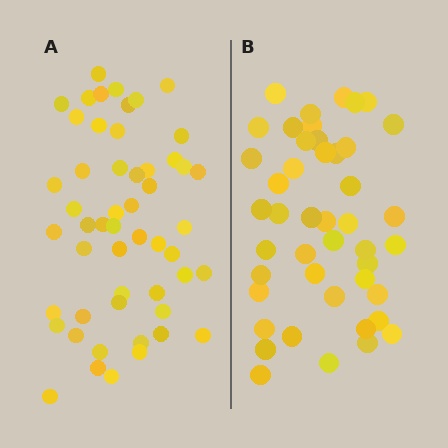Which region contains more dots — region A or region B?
Region A (the left region) has more dots.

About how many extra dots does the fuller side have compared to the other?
Region A has roughly 8 or so more dots than region B.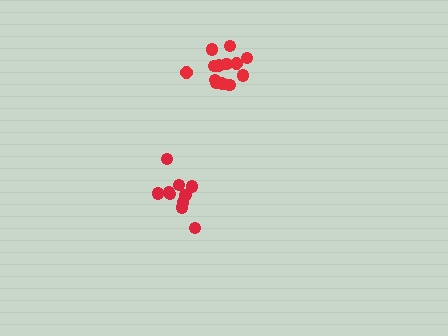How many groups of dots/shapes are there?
There are 2 groups.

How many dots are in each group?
Group 1: 10 dots, Group 2: 14 dots (24 total).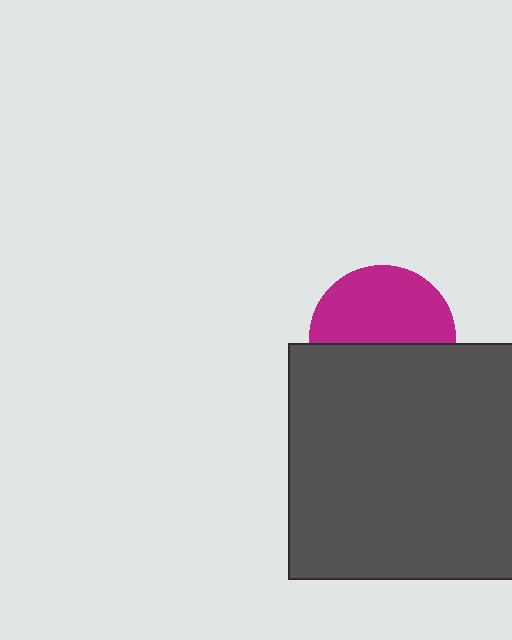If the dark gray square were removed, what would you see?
You would see the complete magenta circle.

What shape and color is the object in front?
The object in front is a dark gray square.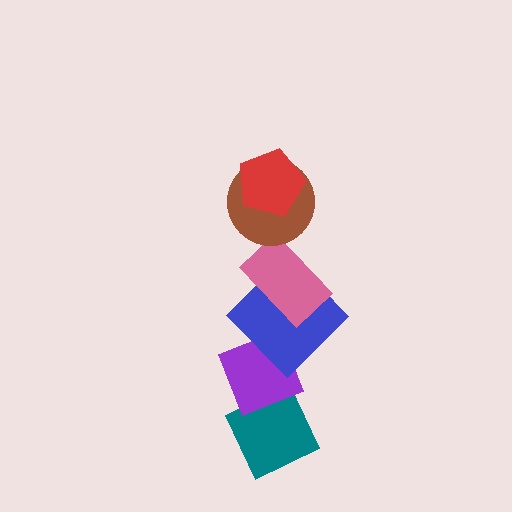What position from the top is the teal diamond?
The teal diamond is 6th from the top.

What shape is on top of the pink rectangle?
The brown circle is on top of the pink rectangle.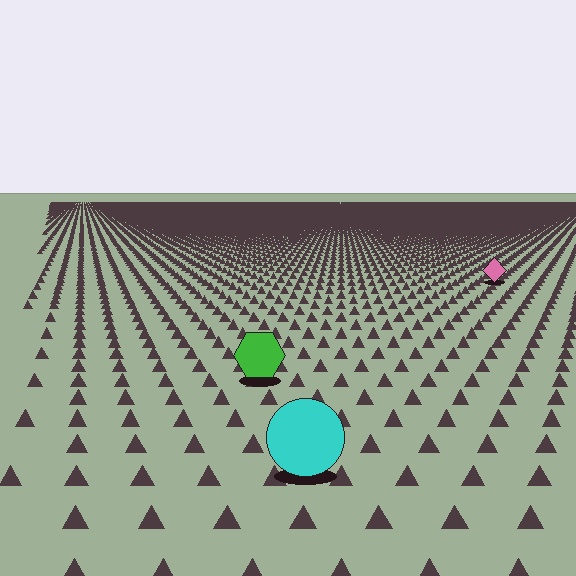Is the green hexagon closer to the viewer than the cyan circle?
No. The cyan circle is closer — you can tell from the texture gradient: the ground texture is coarser near it.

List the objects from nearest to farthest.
From nearest to farthest: the cyan circle, the green hexagon, the pink diamond.